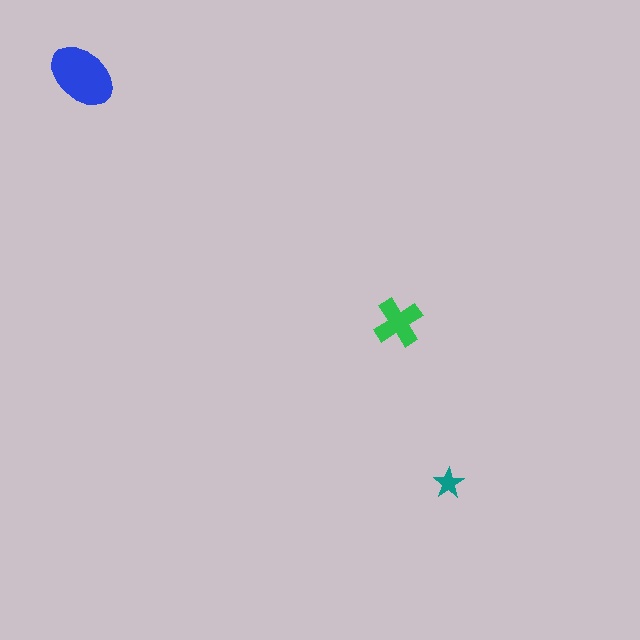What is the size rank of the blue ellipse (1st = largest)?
1st.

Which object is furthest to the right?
The teal star is rightmost.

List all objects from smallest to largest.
The teal star, the green cross, the blue ellipse.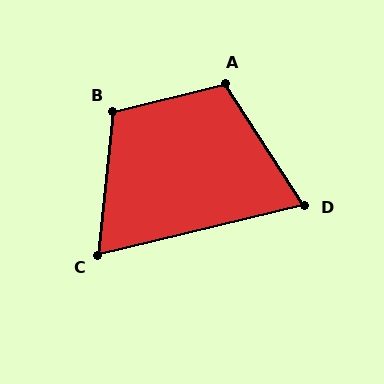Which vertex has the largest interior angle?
B, at approximately 109 degrees.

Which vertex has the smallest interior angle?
D, at approximately 71 degrees.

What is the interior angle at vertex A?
Approximately 109 degrees (obtuse).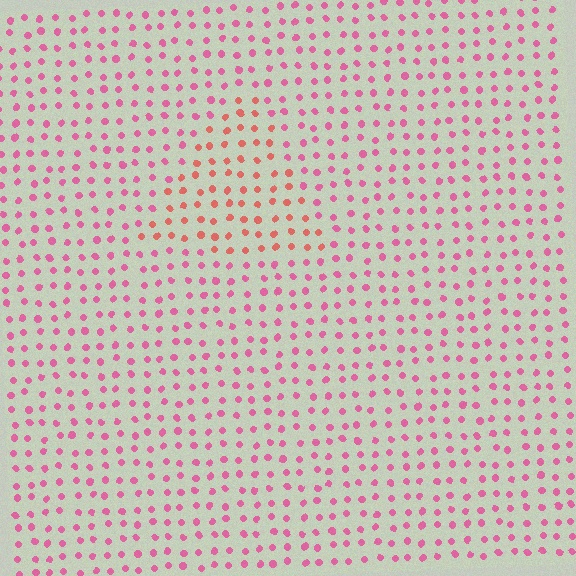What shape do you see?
I see a triangle.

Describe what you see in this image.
The image is filled with small pink elements in a uniform arrangement. A triangle-shaped region is visible where the elements are tinted to a slightly different hue, forming a subtle color boundary.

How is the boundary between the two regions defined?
The boundary is defined purely by a slight shift in hue (about 32 degrees). Spacing, size, and orientation are identical on both sides.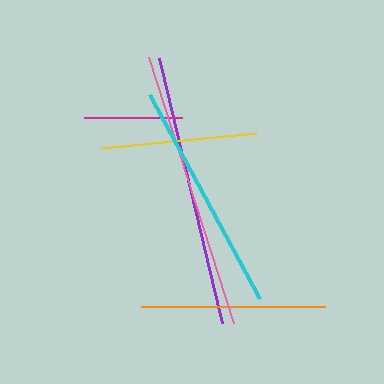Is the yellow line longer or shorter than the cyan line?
The cyan line is longer than the yellow line.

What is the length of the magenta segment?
The magenta segment is approximately 97 pixels long.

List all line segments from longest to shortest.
From longest to shortest: pink, purple, cyan, orange, yellow, magenta.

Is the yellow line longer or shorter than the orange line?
The orange line is longer than the yellow line.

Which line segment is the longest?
The pink line is the longest at approximately 280 pixels.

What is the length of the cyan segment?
The cyan segment is approximately 232 pixels long.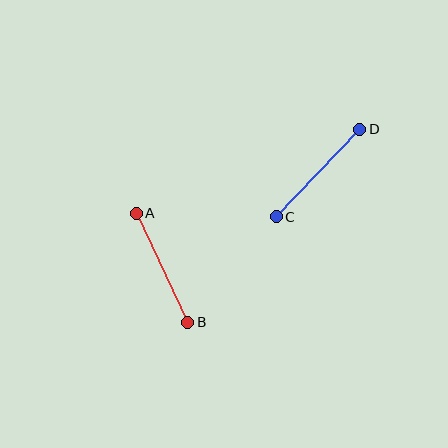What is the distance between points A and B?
The distance is approximately 121 pixels.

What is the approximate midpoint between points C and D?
The midpoint is at approximately (318, 173) pixels.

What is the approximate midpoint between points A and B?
The midpoint is at approximately (162, 268) pixels.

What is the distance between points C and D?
The distance is approximately 121 pixels.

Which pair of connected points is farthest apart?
Points C and D are farthest apart.